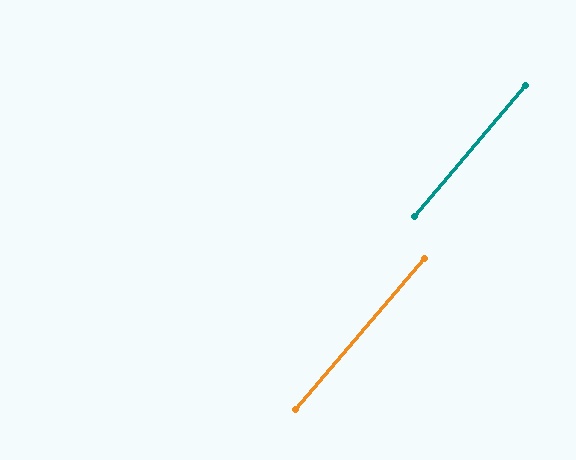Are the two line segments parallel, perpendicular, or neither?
Parallel — their directions differ by only 0.3°.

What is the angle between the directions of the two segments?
Approximately 0 degrees.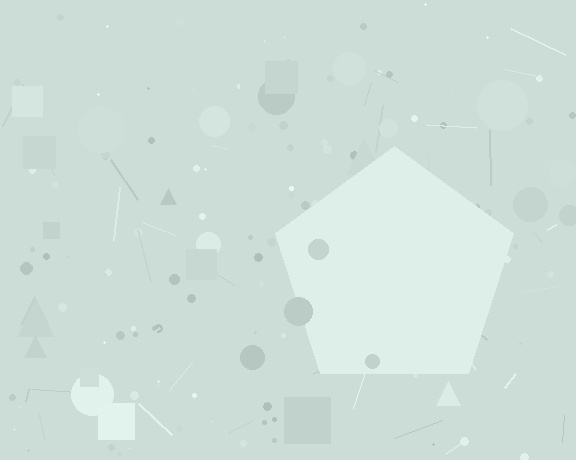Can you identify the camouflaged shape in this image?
The camouflaged shape is a pentagon.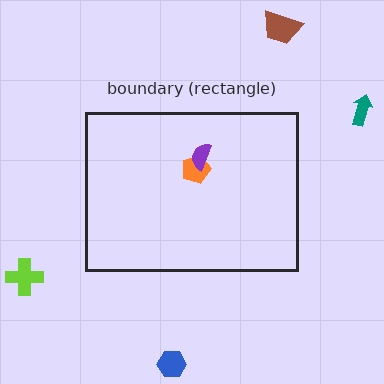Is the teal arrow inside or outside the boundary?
Outside.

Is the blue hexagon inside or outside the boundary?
Outside.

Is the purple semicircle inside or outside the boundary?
Inside.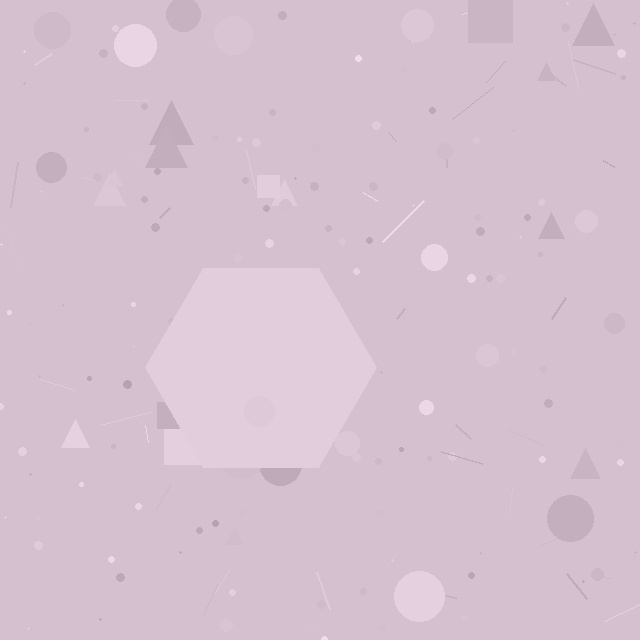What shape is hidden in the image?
A hexagon is hidden in the image.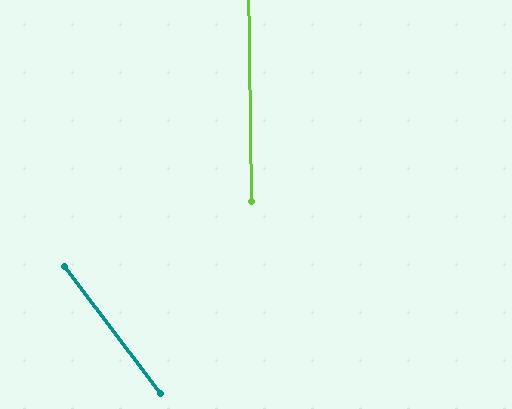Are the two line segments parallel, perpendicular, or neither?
Neither parallel nor perpendicular — they differ by about 36°.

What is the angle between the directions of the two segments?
Approximately 36 degrees.